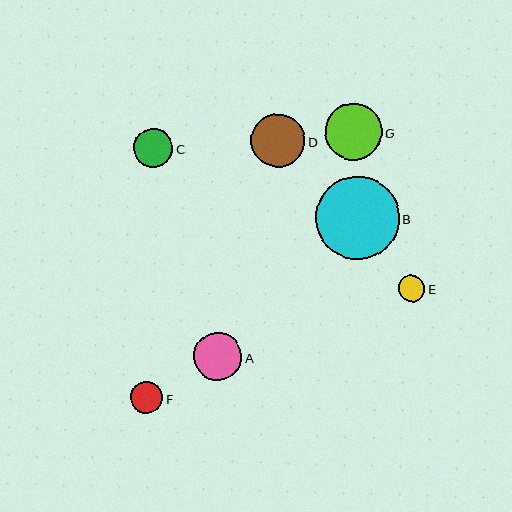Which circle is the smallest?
Circle E is the smallest with a size of approximately 26 pixels.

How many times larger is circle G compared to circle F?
Circle G is approximately 1.8 times the size of circle F.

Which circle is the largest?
Circle B is the largest with a size of approximately 84 pixels.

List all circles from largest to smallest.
From largest to smallest: B, G, D, A, C, F, E.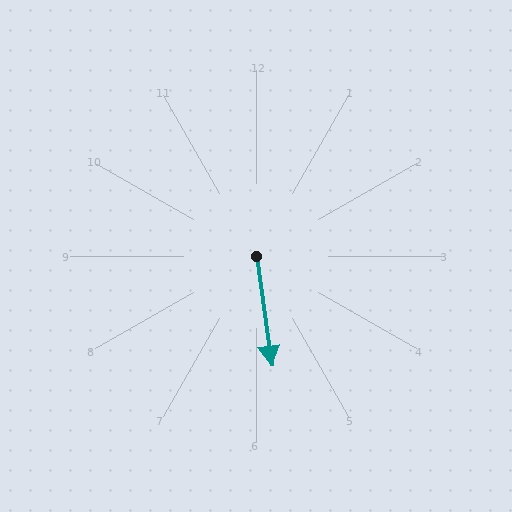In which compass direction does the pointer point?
South.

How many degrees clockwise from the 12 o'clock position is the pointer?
Approximately 172 degrees.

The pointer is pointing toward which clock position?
Roughly 6 o'clock.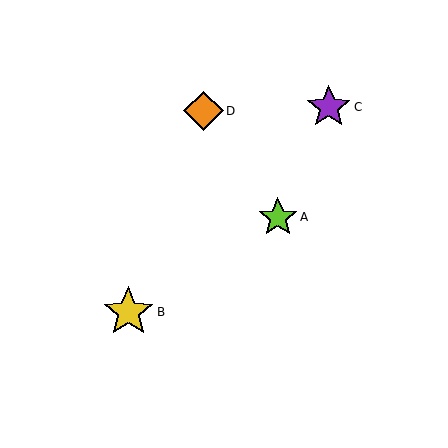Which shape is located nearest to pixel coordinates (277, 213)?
The lime star (labeled A) at (278, 217) is nearest to that location.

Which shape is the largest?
The yellow star (labeled B) is the largest.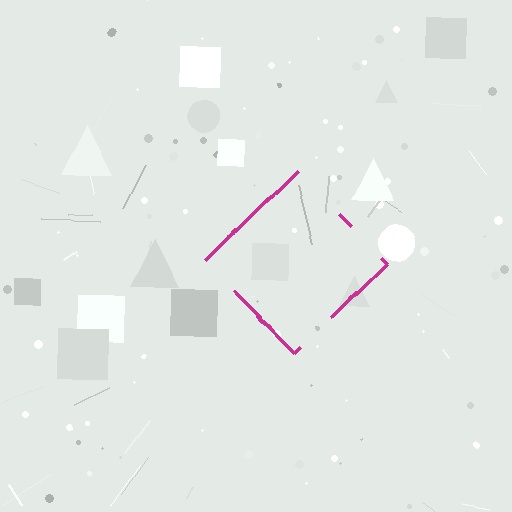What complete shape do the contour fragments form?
The contour fragments form a diamond.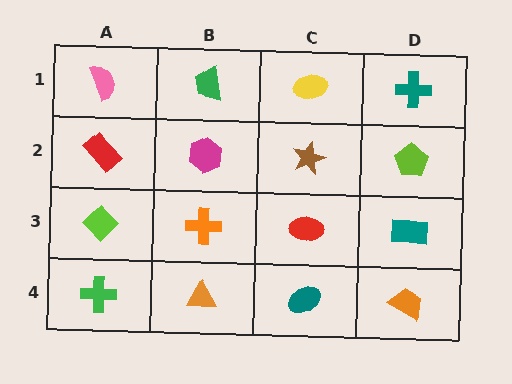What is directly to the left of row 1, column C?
A green trapezoid.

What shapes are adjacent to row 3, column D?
A lime pentagon (row 2, column D), an orange trapezoid (row 4, column D), a red ellipse (row 3, column C).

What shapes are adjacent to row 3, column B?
A magenta hexagon (row 2, column B), an orange triangle (row 4, column B), a lime diamond (row 3, column A), a red ellipse (row 3, column C).